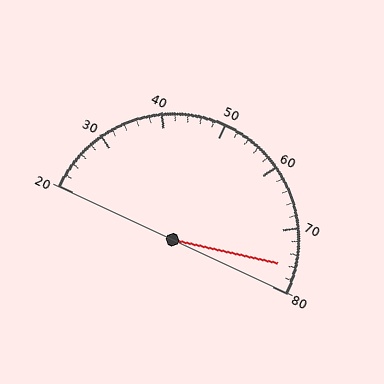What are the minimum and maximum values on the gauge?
The gauge ranges from 20 to 80.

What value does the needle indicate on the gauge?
The needle indicates approximately 76.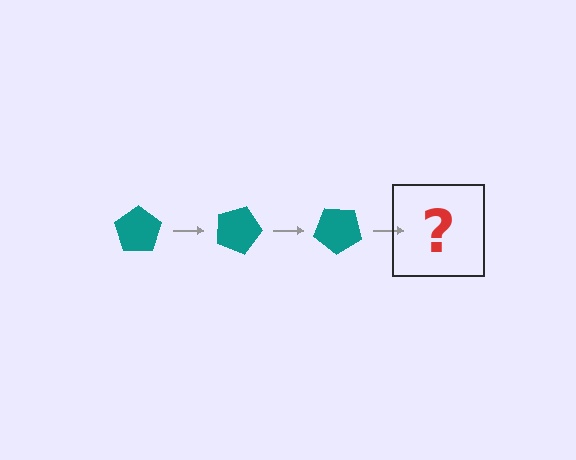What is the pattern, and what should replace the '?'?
The pattern is that the pentagon rotates 20 degrees each step. The '?' should be a teal pentagon rotated 60 degrees.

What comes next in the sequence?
The next element should be a teal pentagon rotated 60 degrees.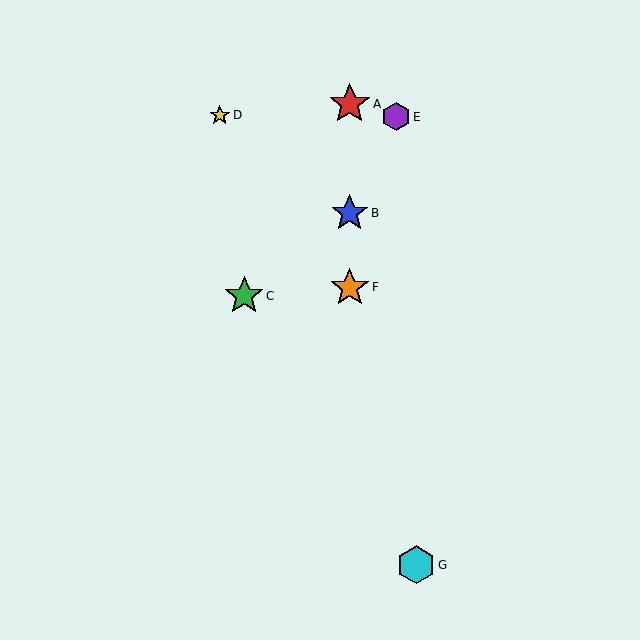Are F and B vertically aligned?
Yes, both are at x≈350.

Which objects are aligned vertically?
Objects A, B, F are aligned vertically.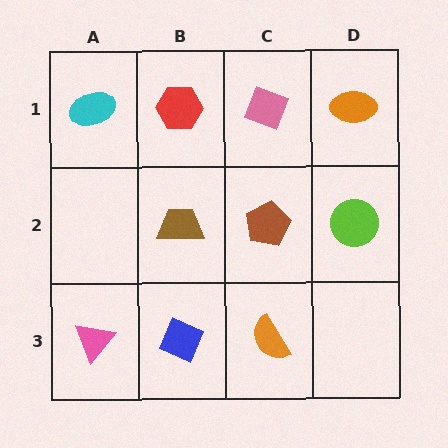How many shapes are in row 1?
4 shapes.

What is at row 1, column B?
A red hexagon.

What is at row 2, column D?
A lime circle.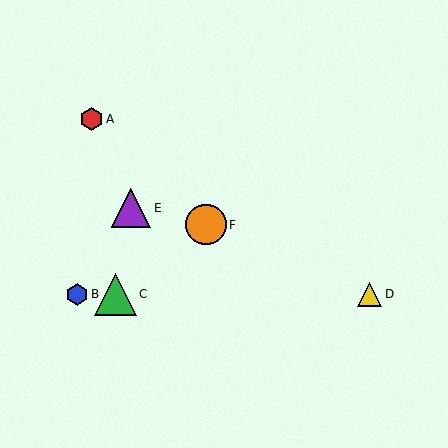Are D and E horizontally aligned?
No, D is at y≈294 and E is at y≈208.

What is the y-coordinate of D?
Object D is at y≈294.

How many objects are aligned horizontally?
3 objects (B, C, D) are aligned horizontally.